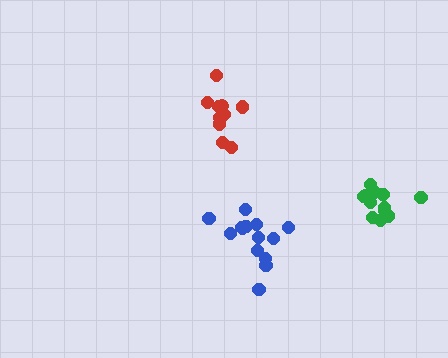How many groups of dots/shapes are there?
There are 3 groups.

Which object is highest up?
The red cluster is topmost.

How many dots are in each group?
Group 1: 14 dots, Group 2: 10 dots, Group 3: 14 dots (38 total).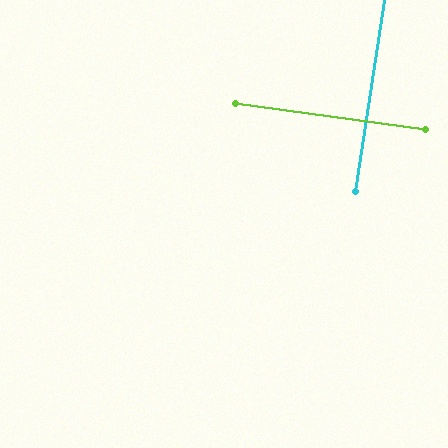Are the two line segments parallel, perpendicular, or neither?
Perpendicular — they meet at approximately 89°.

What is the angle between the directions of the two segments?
Approximately 89 degrees.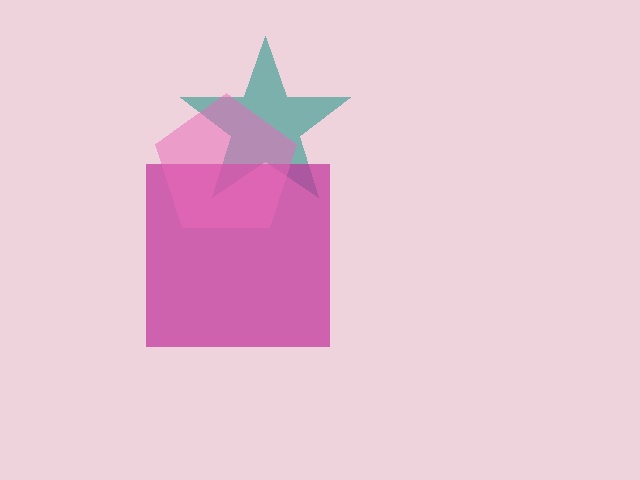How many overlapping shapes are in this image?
There are 3 overlapping shapes in the image.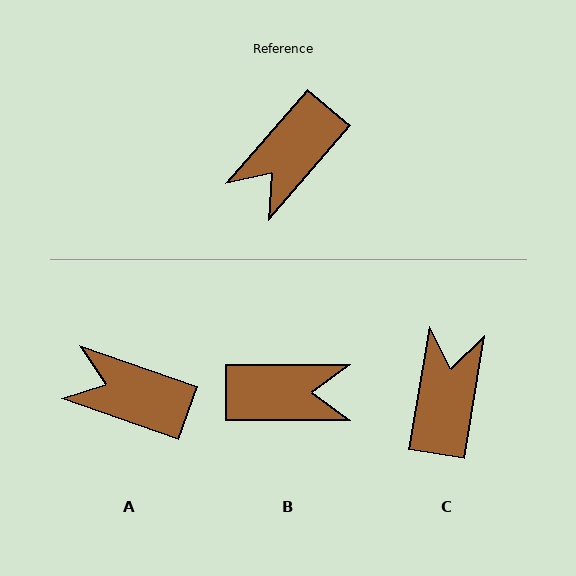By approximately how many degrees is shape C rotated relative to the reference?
Approximately 149 degrees clockwise.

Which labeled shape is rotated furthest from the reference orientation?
C, about 149 degrees away.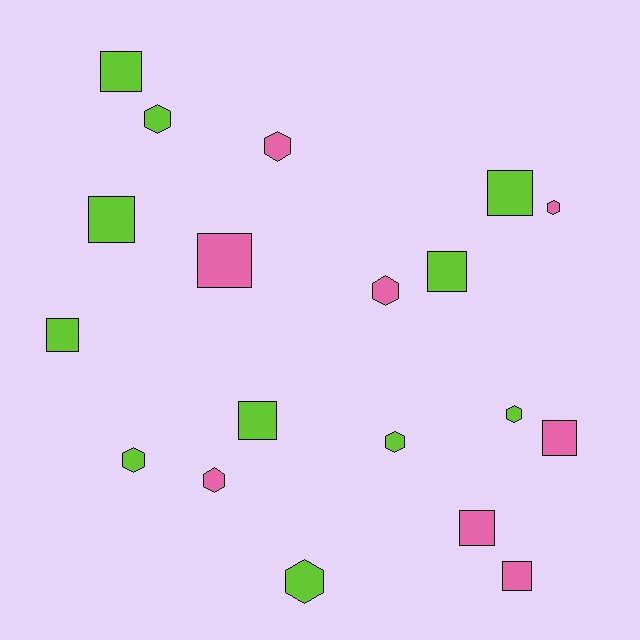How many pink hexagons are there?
There are 4 pink hexagons.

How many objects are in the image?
There are 19 objects.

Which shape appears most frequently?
Square, with 10 objects.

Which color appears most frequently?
Lime, with 11 objects.